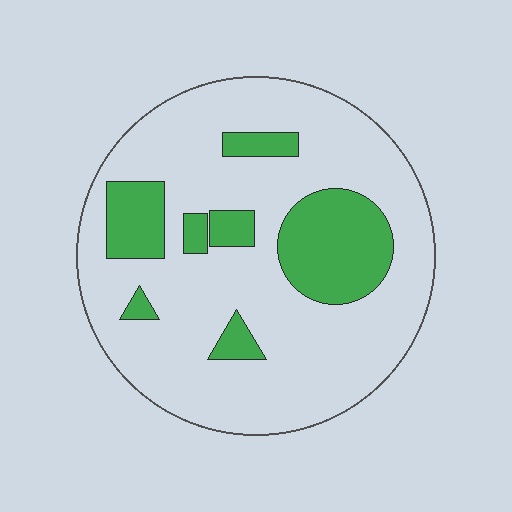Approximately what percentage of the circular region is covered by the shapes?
Approximately 20%.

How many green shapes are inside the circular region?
7.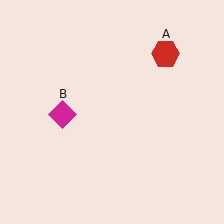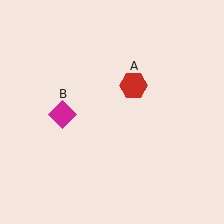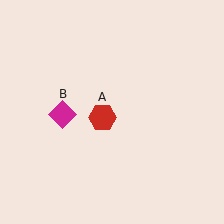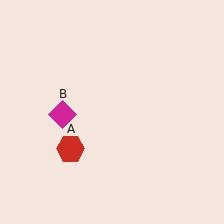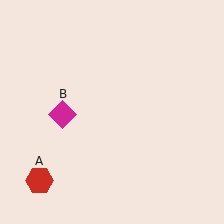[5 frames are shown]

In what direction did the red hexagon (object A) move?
The red hexagon (object A) moved down and to the left.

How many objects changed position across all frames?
1 object changed position: red hexagon (object A).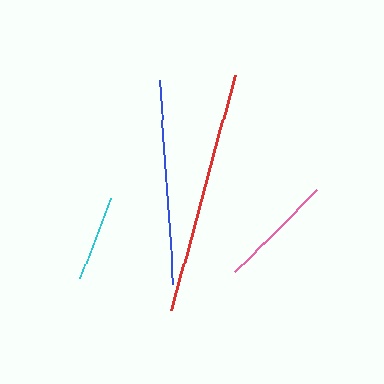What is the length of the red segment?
The red segment is approximately 243 pixels long.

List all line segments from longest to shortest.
From longest to shortest: red, blue, pink, cyan.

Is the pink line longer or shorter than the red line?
The red line is longer than the pink line.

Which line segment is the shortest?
The cyan line is the shortest at approximately 86 pixels.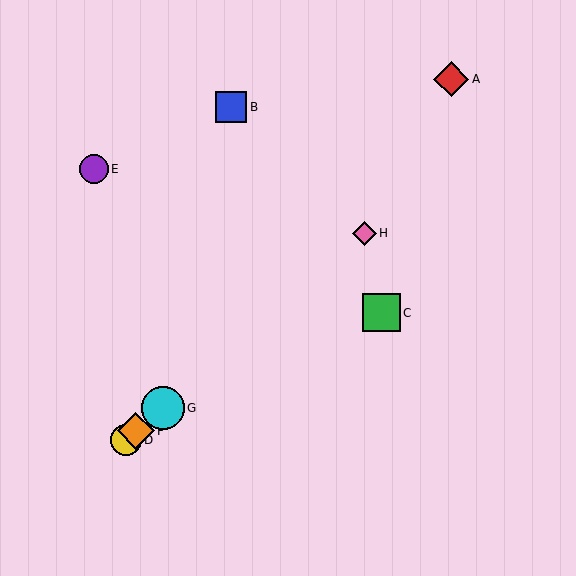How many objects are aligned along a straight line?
4 objects (D, F, G, H) are aligned along a straight line.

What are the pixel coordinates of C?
Object C is at (381, 313).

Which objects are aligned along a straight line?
Objects D, F, G, H are aligned along a straight line.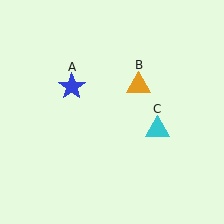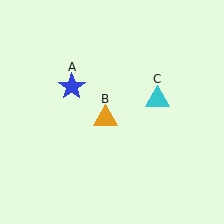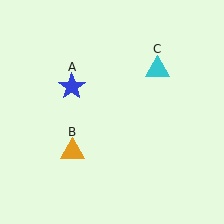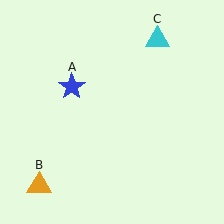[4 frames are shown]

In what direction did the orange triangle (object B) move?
The orange triangle (object B) moved down and to the left.